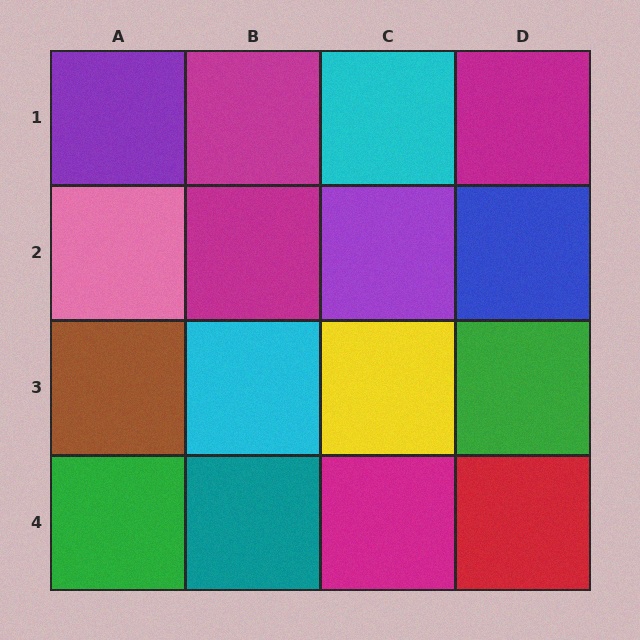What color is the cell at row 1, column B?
Magenta.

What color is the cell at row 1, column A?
Purple.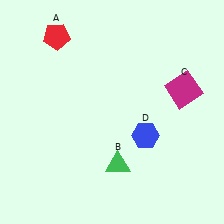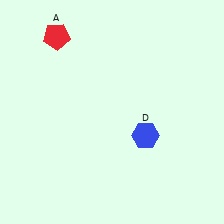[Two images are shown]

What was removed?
The magenta square (C), the green triangle (B) were removed in Image 2.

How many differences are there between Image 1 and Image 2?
There are 2 differences between the two images.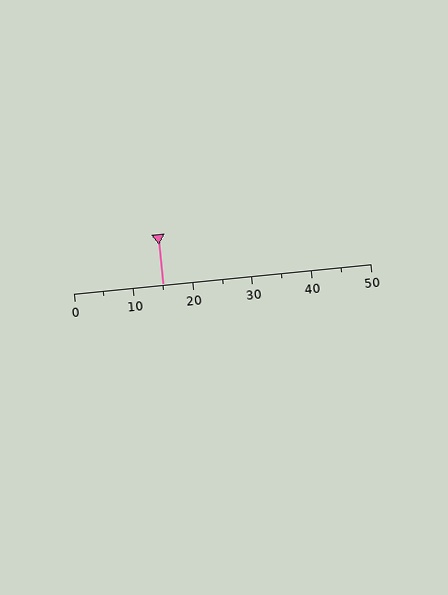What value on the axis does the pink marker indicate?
The marker indicates approximately 15.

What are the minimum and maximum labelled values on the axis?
The axis runs from 0 to 50.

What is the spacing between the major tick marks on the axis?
The major ticks are spaced 10 apart.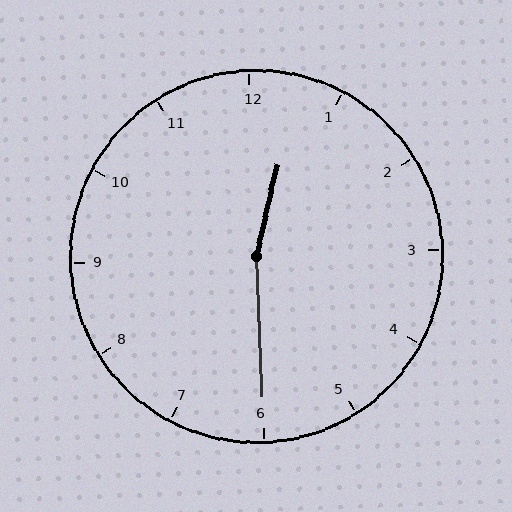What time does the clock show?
12:30.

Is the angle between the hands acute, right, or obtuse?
It is obtuse.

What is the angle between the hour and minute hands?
Approximately 165 degrees.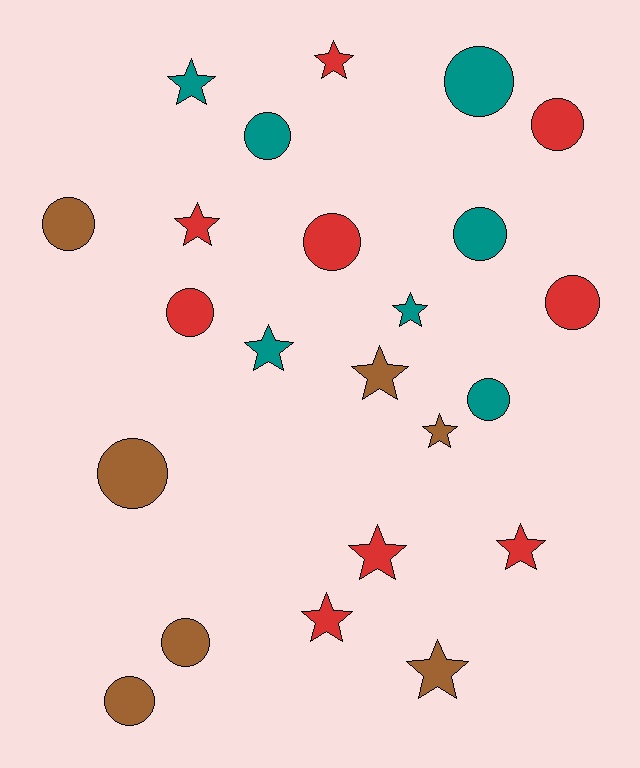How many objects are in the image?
There are 23 objects.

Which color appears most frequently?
Red, with 9 objects.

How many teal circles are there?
There are 4 teal circles.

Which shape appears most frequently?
Circle, with 12 objects.